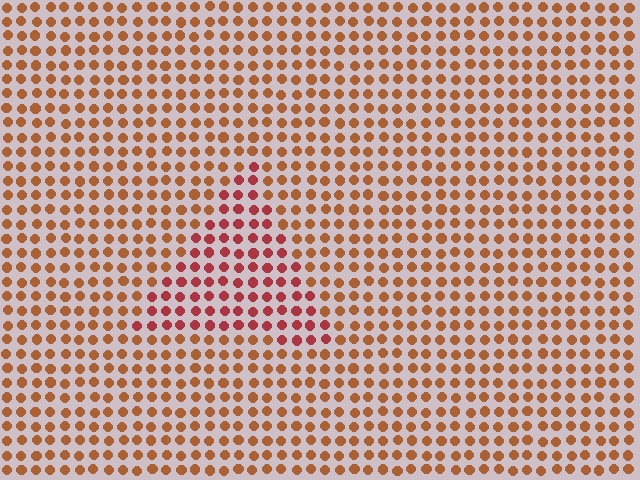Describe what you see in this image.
The image is filled with small brown elements in a uniform arrangement. A triangle-shaped region is visible where the elements are tinted to a slightly different hue, forming a subtle color boundary.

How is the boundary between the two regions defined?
The boundary is defined purely by a slight shift in hue (about 29 degrees). Spacing, size, and orientation are identical on both sides.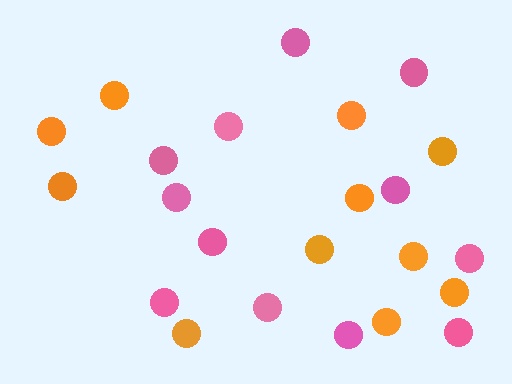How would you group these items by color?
There are 2 groups: one group of orange circles (11) and one group of pink circles (12).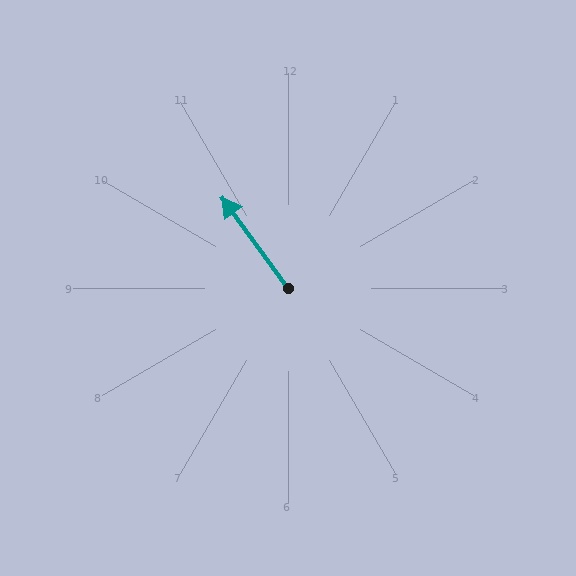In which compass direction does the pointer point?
Northwest.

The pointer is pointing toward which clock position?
Roughly 11 o'clock.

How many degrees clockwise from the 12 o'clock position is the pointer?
Approximately 324 degrees.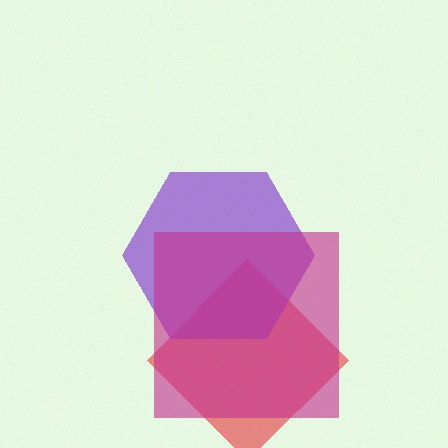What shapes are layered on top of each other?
The layered shapes are: a red diamond, a purple hexagon, a magenta square.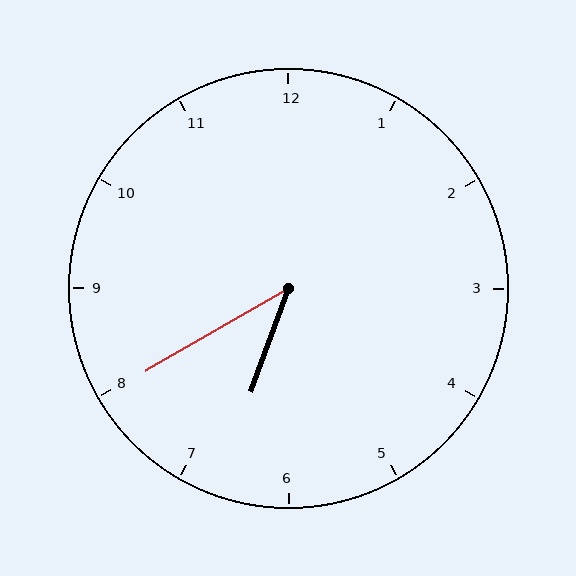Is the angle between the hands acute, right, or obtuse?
It is acute.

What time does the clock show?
6:40.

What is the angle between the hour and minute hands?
Approximately 40 degrees.